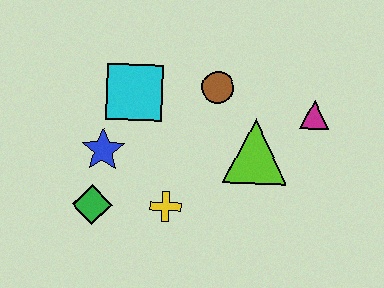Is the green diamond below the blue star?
Yes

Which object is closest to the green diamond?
The blue star is closest to the green diamond.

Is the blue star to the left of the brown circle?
Yes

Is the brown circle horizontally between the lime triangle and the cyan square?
Yes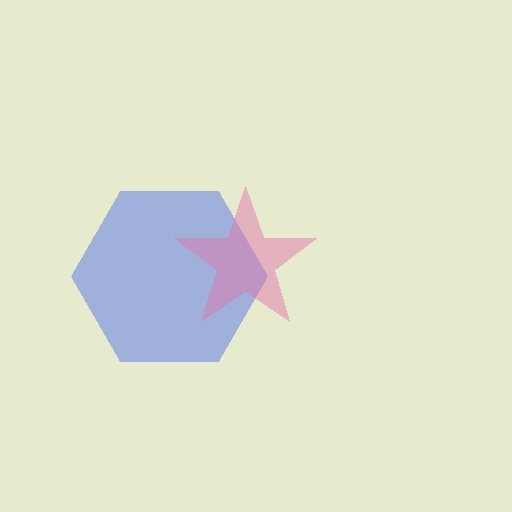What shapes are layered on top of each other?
The layered shapes are: a blue hexagon, a pink star.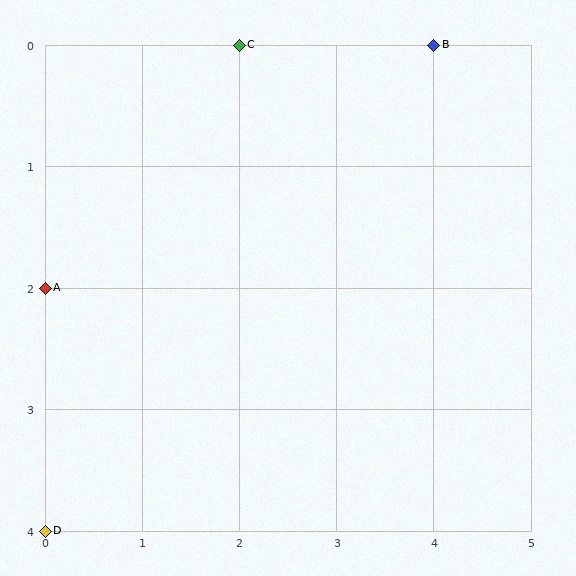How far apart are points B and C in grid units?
Points B and C are 2 columns apart.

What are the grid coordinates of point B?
Point B is at grid coordinates (4, 0).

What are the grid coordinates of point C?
Point C is at grid coordinates (2, 0).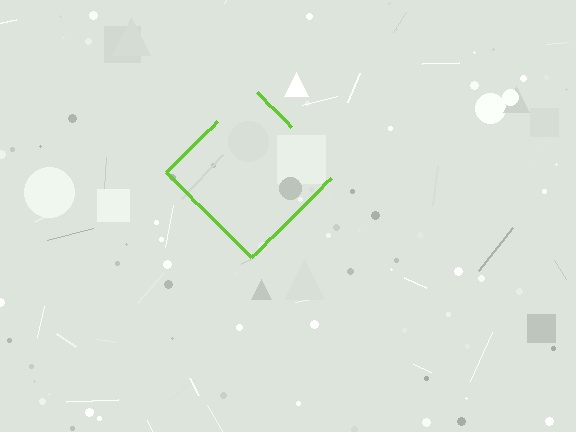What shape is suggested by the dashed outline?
The dashed outline suggests a diamond.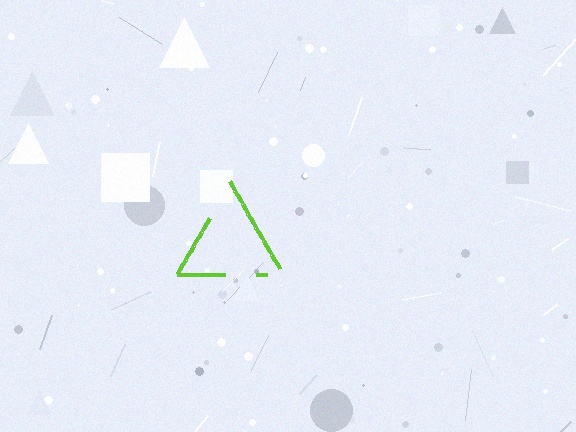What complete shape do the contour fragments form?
The contour fragments form a triangle.